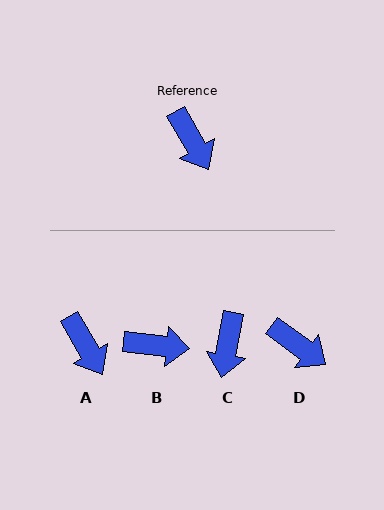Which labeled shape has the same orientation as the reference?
A.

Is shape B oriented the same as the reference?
No, it is off by about 54 degrees.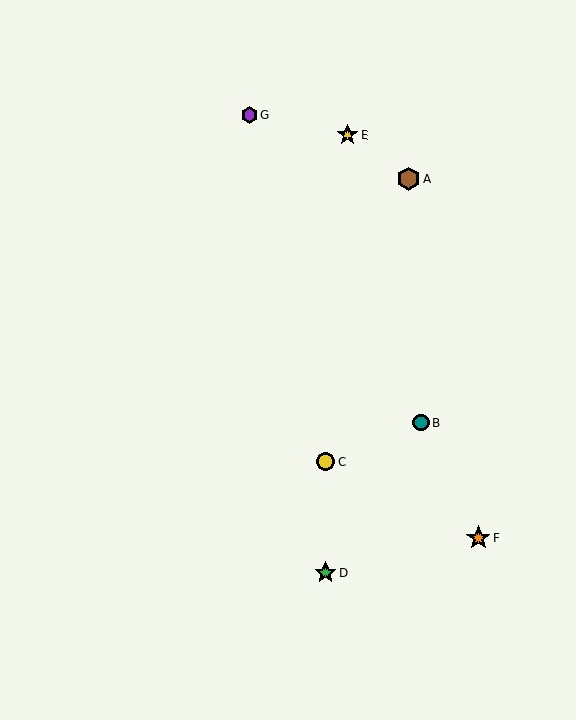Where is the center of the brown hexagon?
The center of the brown hexagon is at (408, 179).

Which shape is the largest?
The orange star (labeled F) is the largest.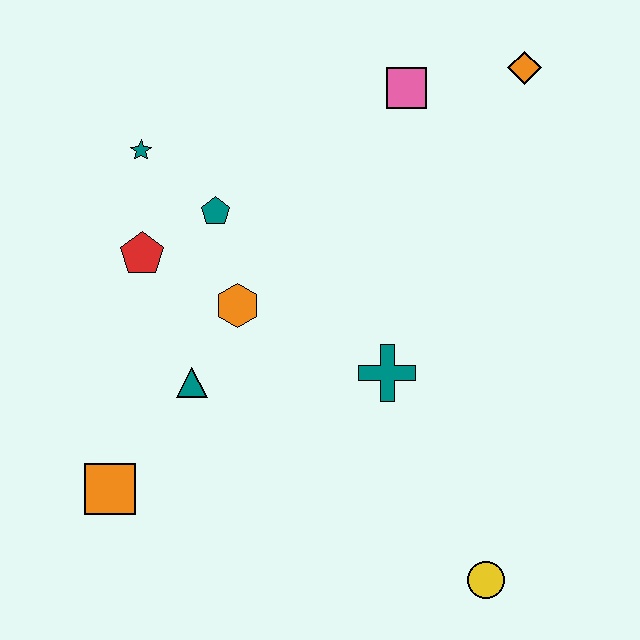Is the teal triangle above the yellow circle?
Yes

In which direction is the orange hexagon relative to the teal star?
The orange hexagon is below the teal star.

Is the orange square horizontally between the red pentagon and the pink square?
No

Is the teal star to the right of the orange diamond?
No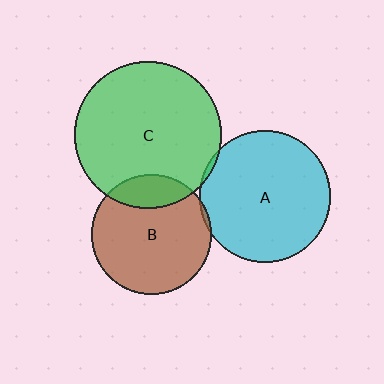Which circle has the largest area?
Circle C (green).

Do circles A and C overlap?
Yes.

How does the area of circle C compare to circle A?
Approximately 1.3 times.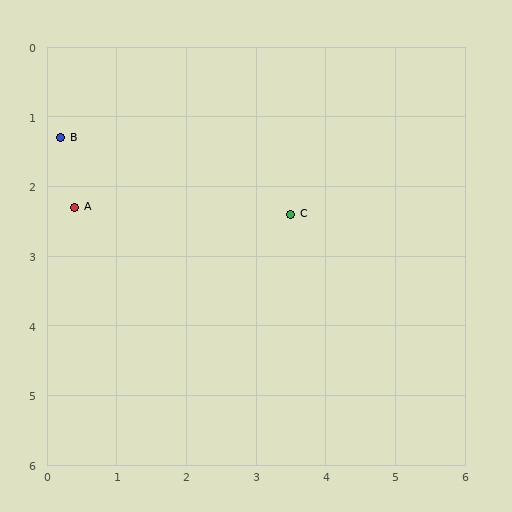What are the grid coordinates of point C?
Point C is at approximately (3.5, 2.4).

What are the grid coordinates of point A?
Point A is at approximately (0.4, 2.3).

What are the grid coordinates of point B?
Point B is at approximately (0.2, 1.3).